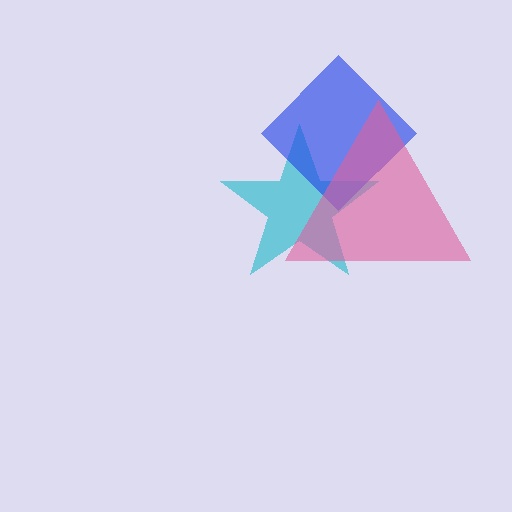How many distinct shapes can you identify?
There are 3 distinct shapes: a cyan star, a blue diamond, a pink triangle.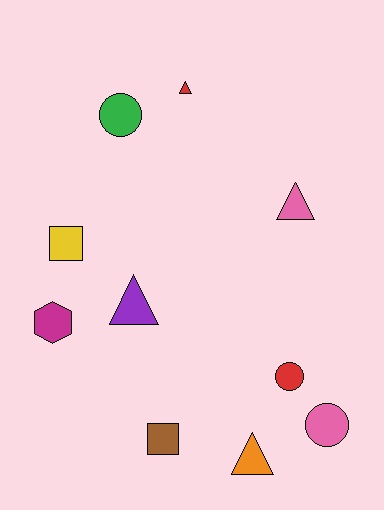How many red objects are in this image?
There are 2 red objects.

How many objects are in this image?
There are 10 objects.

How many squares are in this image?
There are 2 squares.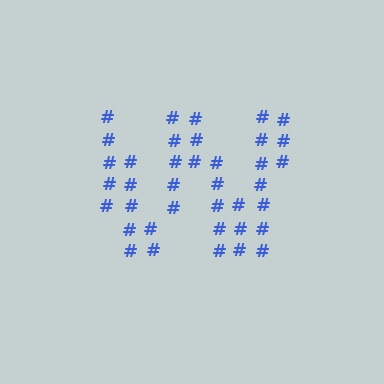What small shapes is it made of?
It is made of small hash symbols.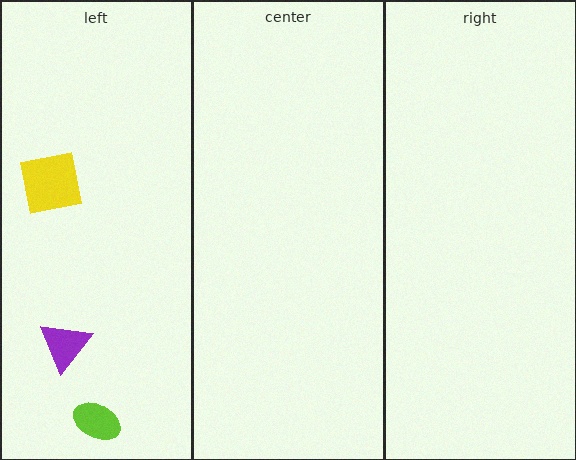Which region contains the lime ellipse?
The left region.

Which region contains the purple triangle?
The left region.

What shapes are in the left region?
The lime ellipse, the purple triangle, the yellow square.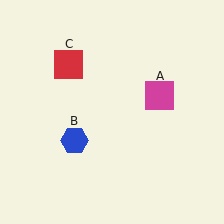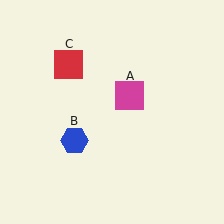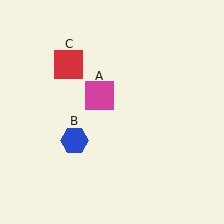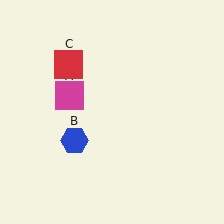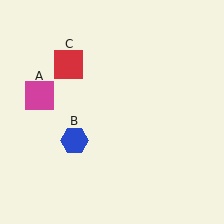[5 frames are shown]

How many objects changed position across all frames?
1 object changed position: magenta square (object A).